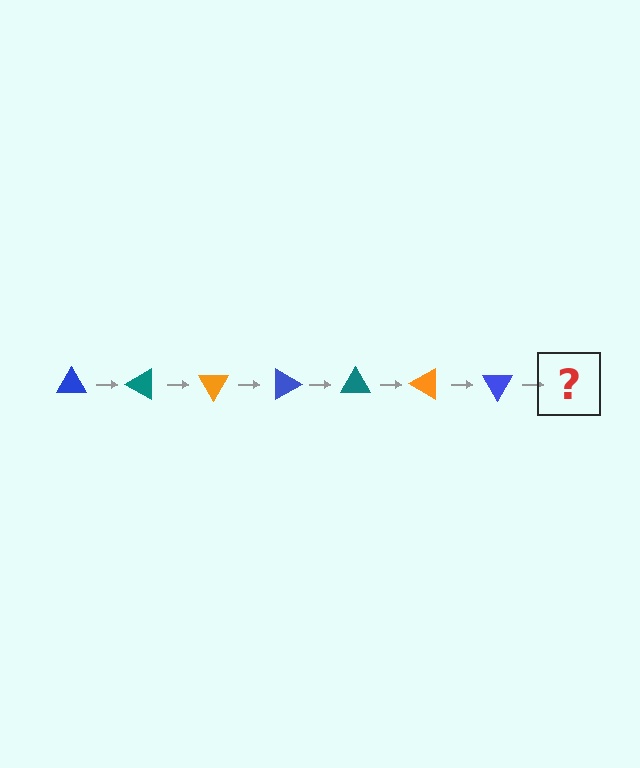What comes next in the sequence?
The next element should be a teal triangle, rotated 210 degrees from the start.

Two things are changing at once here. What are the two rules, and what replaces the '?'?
The two rules are that it rotates 30 degrees each step and the color cycles through blue, teal, and orange. The '?' should be a teal triangle, rotated 210 degrees from the start.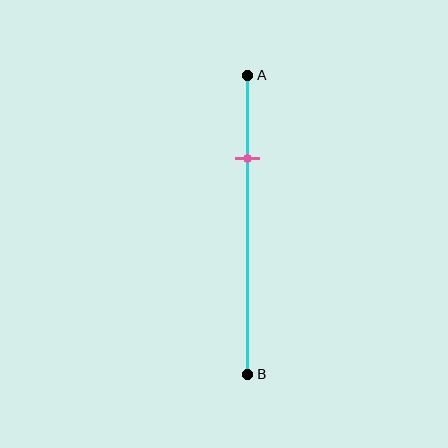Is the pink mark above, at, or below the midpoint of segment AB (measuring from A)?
The pink mark is above the midpoint of segment AB.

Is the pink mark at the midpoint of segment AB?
No, the mark is at about 30% from A, not at the 50% midpoint.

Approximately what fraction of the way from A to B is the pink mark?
The pink mark is approximately 30% of the way from A to B.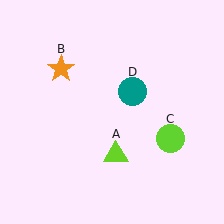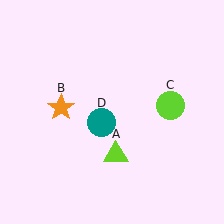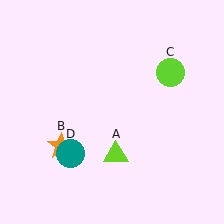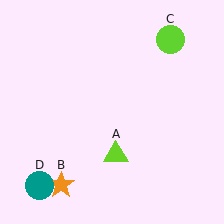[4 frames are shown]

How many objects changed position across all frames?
3 objects changed position: orange star (object B), lime circle (object C), teal circle (object D).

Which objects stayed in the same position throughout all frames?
Lime triangle (object A) remained stationary.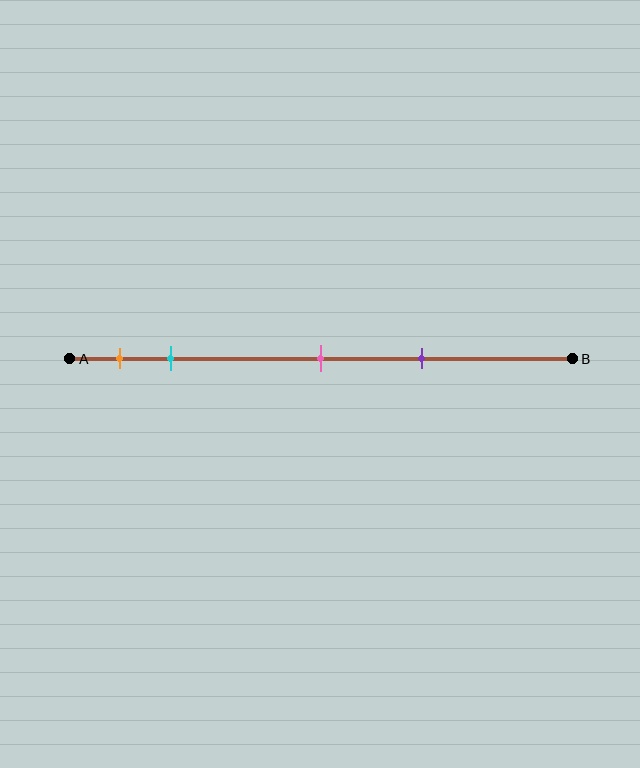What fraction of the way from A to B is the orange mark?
The orange mark is approximately 10% (0.1) of the way from A to B.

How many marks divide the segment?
There are 4 marks dividing the segment.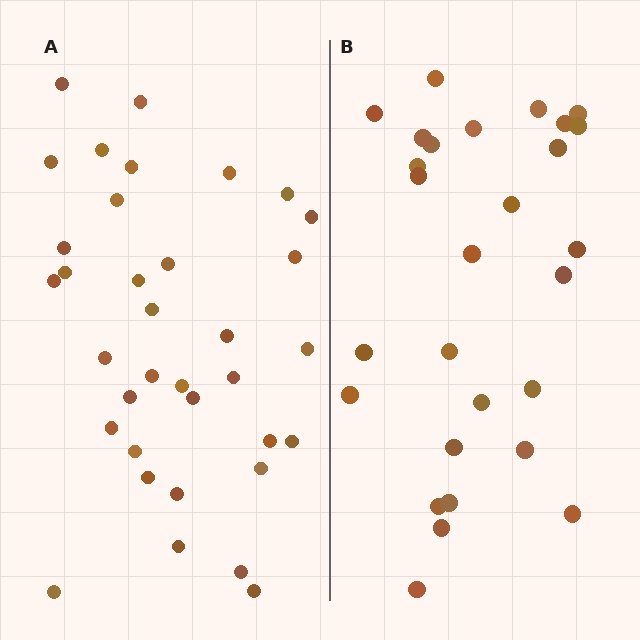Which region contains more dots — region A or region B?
Region A (the left region) has more dots.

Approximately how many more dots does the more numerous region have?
Region A has roughly 8 or so more dots than region B.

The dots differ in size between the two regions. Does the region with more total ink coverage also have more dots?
No. Region B has more total ink coverage because its dots are larger, but region A actually contains more individual dots. Total area can be misleading — the number of items is what matters here.